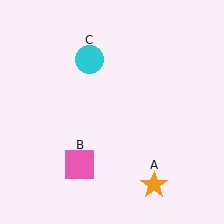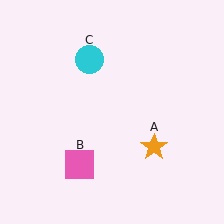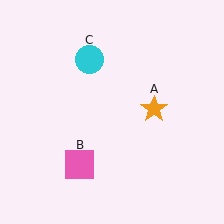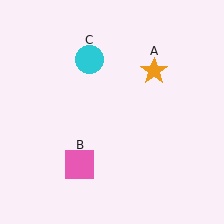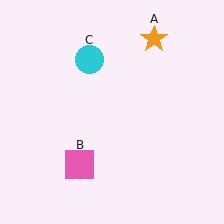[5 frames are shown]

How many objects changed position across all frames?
1 object changed position: orange star (object A).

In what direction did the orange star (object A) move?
The orange star (object A) moved up.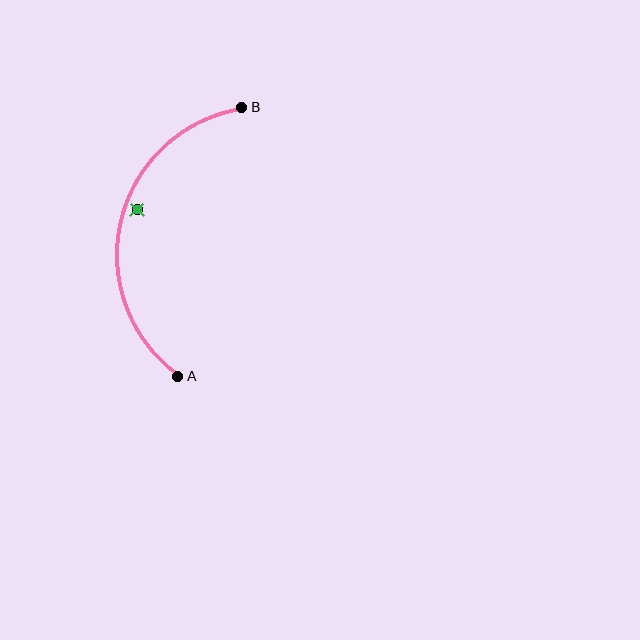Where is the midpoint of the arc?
The arc midpoint is the point on the curve farthest from the straight line joining A and B. It sits to the left of that line.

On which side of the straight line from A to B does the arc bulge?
The arc bulges to the left of the straight line connecting A and B.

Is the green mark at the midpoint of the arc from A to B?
No — the green mark does not lie on the arc at all. It sits slightly inside the curve.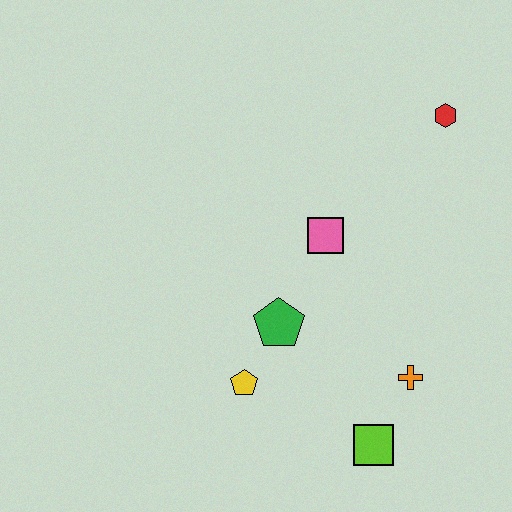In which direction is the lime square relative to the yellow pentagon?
The lime square is to the right of the yellow pentagon.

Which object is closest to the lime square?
The orange cross is closest to the lime square.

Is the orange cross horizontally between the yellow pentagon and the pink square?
No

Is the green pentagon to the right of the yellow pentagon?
Yes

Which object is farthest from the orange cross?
The red hexagon is farthest from the orange cross.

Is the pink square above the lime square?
Yes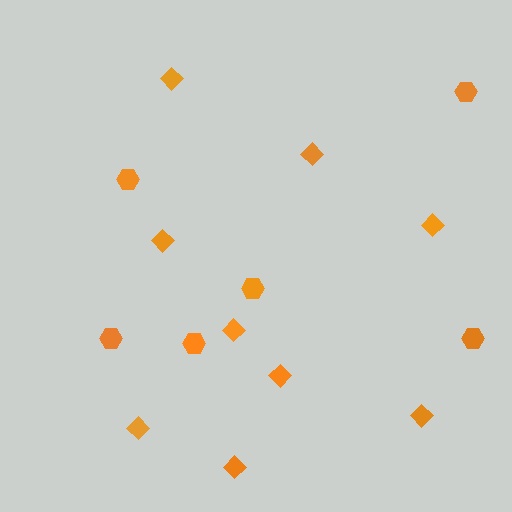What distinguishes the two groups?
There are 2 groups: one group of diamonds (9) and one group of hexagons (6).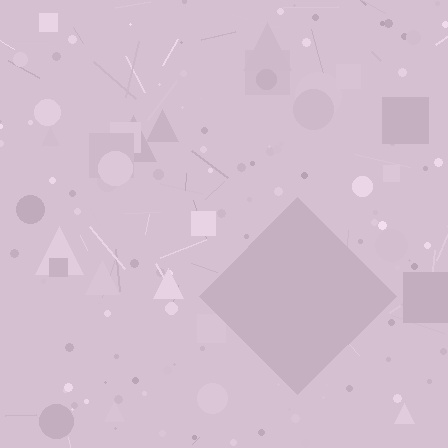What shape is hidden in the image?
A diamond is hidden in the image.